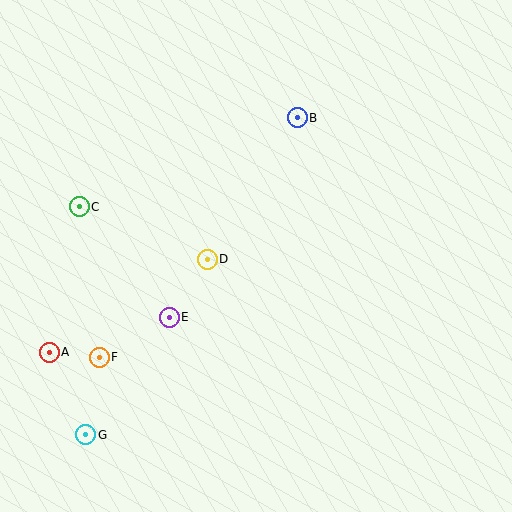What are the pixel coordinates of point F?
Point F is at (99, 357).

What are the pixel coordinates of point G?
Point G is at (86, 435).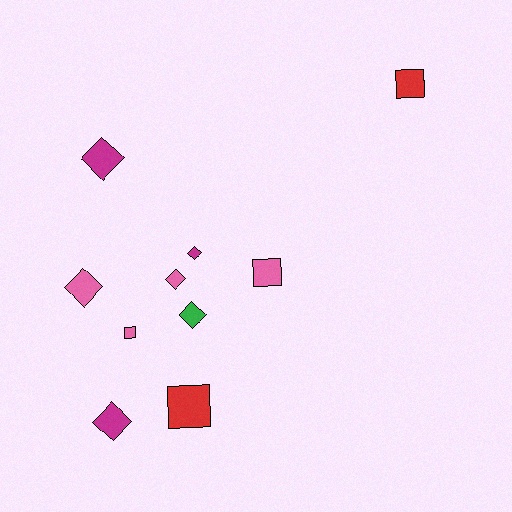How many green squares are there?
There are no green squares.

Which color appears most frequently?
Pink, with 4 objects.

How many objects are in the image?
There are 10 objects.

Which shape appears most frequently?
Diamond, with 6 objects.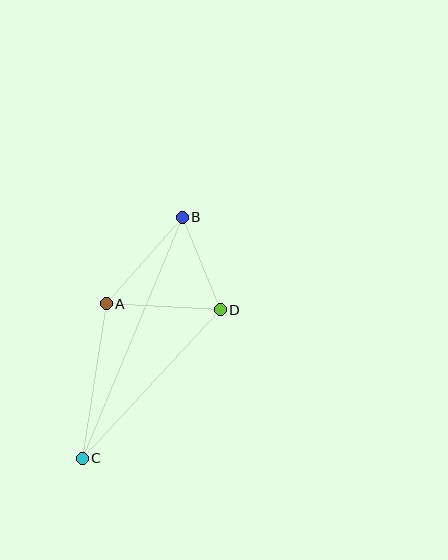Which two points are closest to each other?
Points B and D are closest to each other.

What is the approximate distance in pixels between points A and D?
The distance between A and D is approximately 114 pixels.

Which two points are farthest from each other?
Points B and C are farthest from each other.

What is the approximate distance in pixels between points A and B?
The distance between A and B is approximately 115 pixels.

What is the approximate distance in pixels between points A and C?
The distance between A and C is approximately 156 pixels.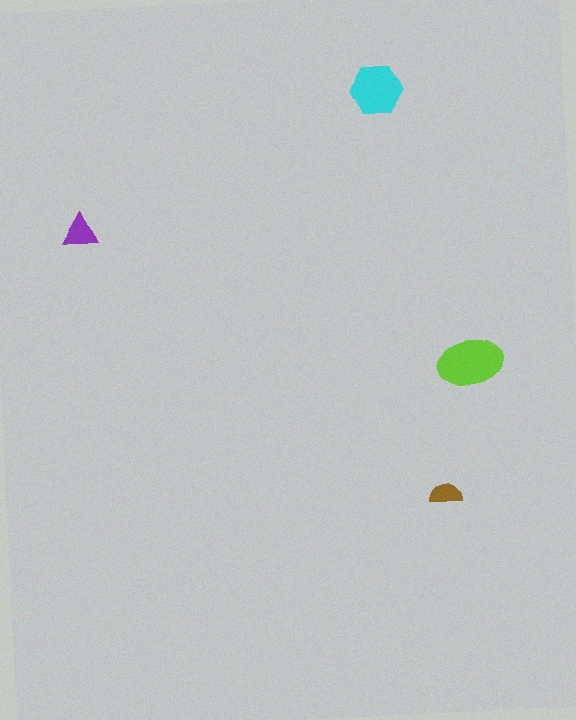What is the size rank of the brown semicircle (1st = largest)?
4th.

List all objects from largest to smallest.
The lime ellipse, the cyan hexagon, the purple triangle, the brown semicircle.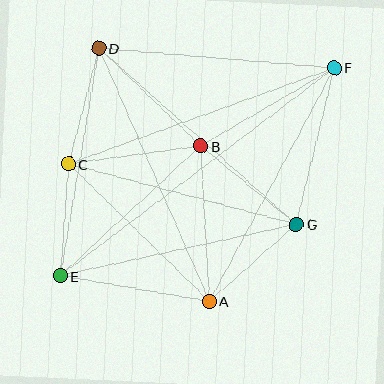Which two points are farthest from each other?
Points E and F are farthest from each other.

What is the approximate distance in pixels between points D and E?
The distance between D and E is approximately 231 pixels.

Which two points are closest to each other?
Points C and E are closest to each other.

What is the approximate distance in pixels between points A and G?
The distance between A and G is approximately 117 pixels.